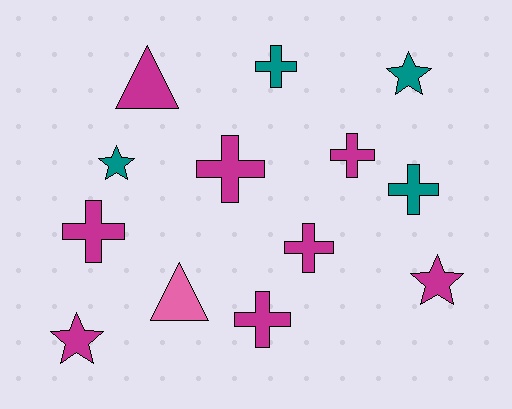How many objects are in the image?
There are 13 objects.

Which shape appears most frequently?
Cross, with 7 objects.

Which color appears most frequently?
Magenta, with 8 objects.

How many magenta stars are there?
There are 2 magenta stars.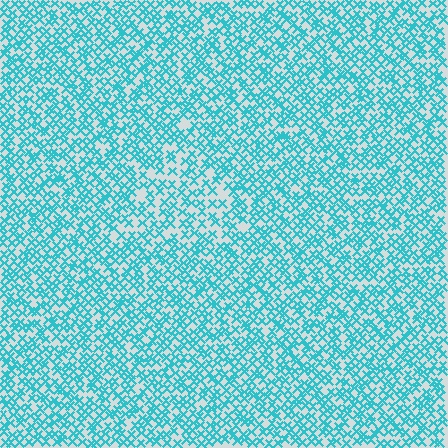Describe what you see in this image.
The image contains small cyan elements arranged at two different densities. A triangle-shaped region is visible where the elements are less densely packed than the surrounding area.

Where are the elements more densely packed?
The elements are more densely packed outside the triangle boundary.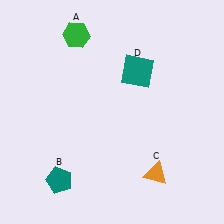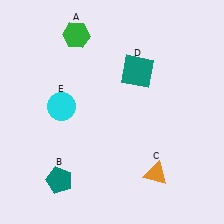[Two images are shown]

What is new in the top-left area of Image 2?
A cyan circle (E) was added in the top-left area of Image 2.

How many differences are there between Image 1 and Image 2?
There is 1 difference between the two images.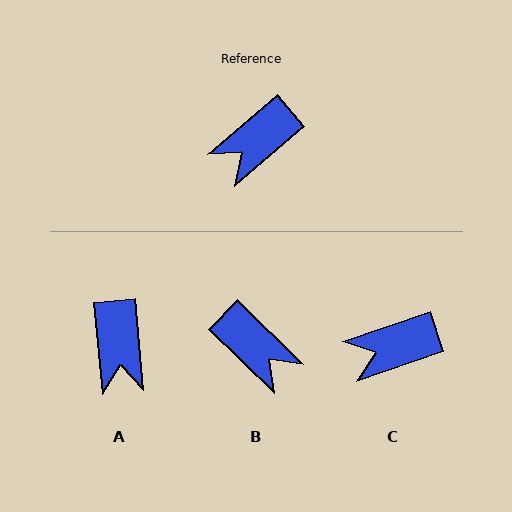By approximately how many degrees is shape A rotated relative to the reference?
Approximately 55 degrees counter-clockwise.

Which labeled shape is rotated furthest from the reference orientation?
B, about 96 degrees away.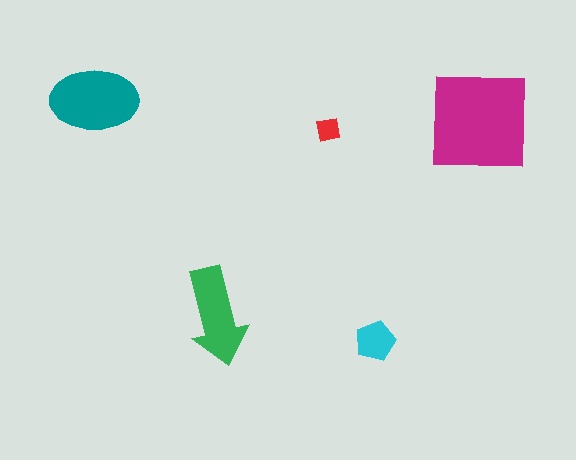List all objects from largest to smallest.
The magenta square, the teal ellipse, the green arrow, the cyan pentagon, the red square.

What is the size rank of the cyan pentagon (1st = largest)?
4th.